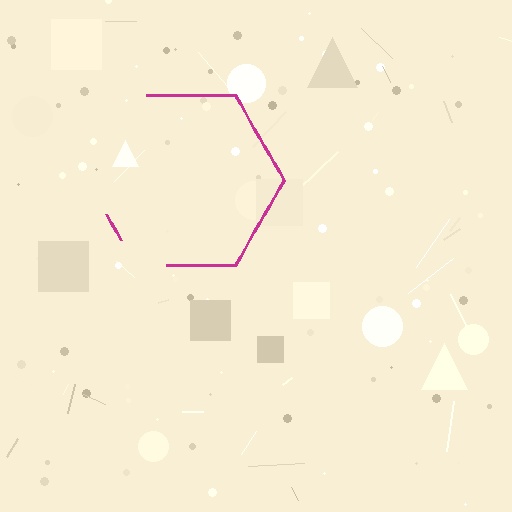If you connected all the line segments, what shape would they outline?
They would outline a hexagon.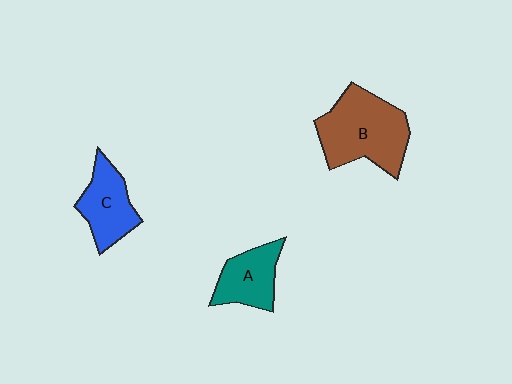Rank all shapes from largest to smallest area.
From largest to smallest: B (brown), C (blue), A (teal).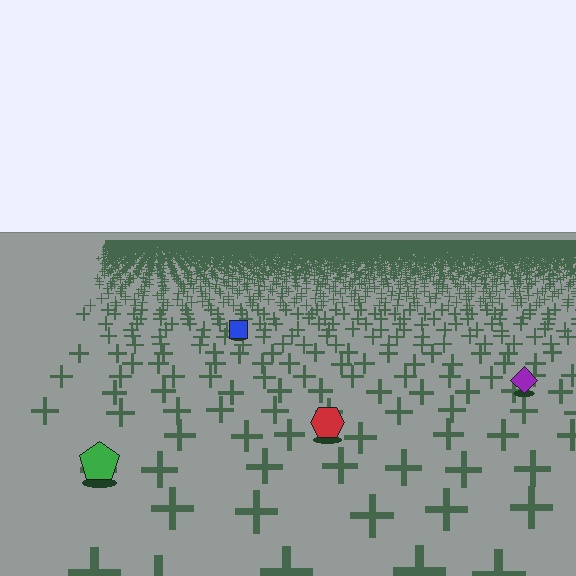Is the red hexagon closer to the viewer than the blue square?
Yes. The red hexagon is closer — you can tell from the texture gradient: the ground texture is coarser near it.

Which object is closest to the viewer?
The green pentagon is closest. The texture marks near it are larger and more spread out.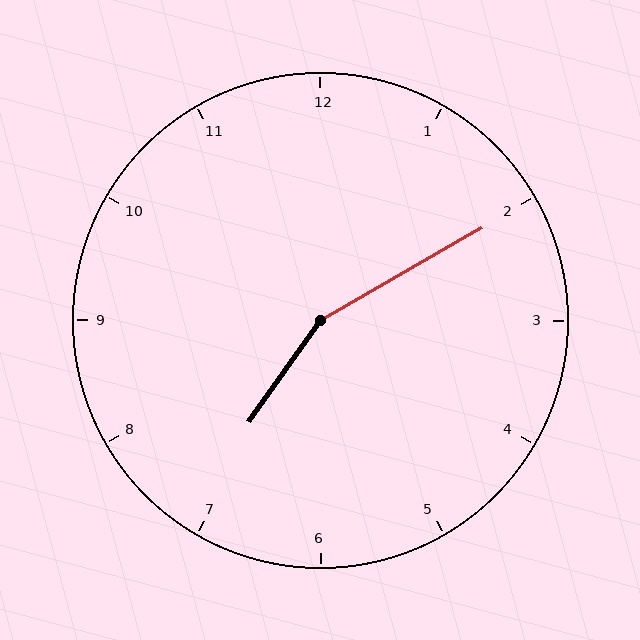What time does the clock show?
7:10.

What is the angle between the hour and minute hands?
Approximately 155 degrees.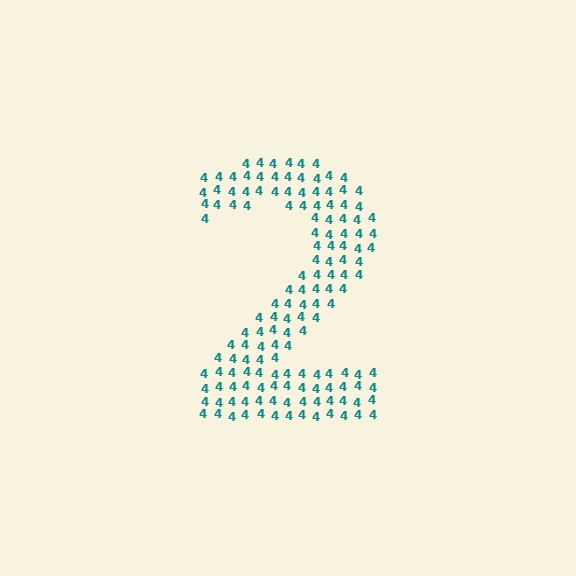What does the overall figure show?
The overall figure shows the digit 2.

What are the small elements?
The small elements are digit 4's.